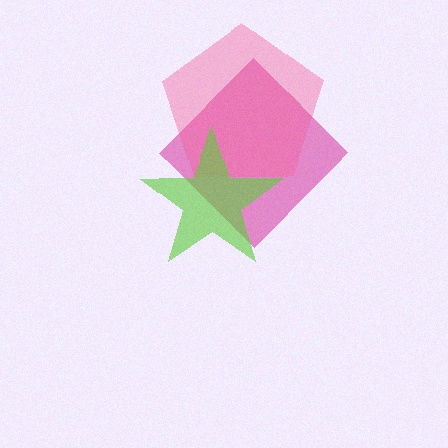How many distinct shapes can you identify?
There are 3 distinct shapes: a magenta diamond, a pink pentagon, a lime star.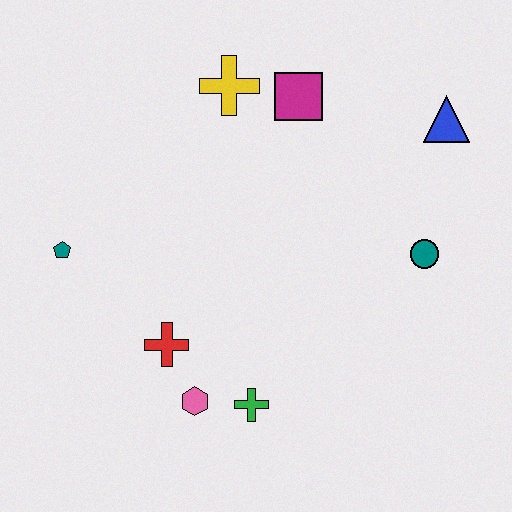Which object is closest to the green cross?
The pink hexagon is closest to the green cross.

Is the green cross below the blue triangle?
Yes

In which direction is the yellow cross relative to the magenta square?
The yellow cross is to the left of the magenta square.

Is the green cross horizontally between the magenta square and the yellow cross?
Yes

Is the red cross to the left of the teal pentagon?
No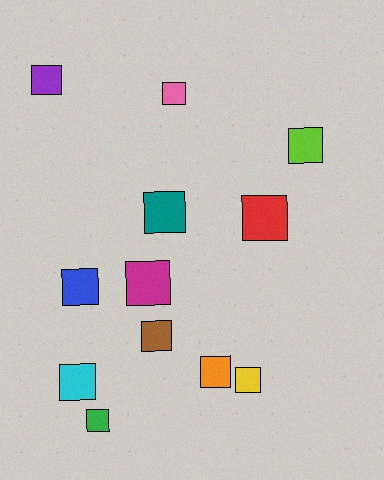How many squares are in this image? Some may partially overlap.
There are 12 squares.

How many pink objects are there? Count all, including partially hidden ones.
There is 1 pink object.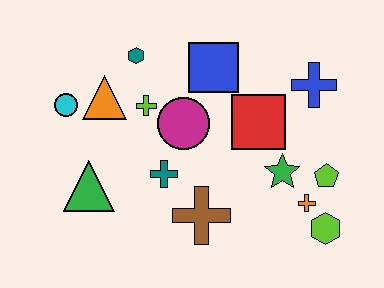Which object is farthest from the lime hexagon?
The cyan circle is farthest from the lime hexagon.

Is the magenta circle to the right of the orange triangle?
Yes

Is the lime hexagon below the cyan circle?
Yes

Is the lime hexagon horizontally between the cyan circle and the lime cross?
No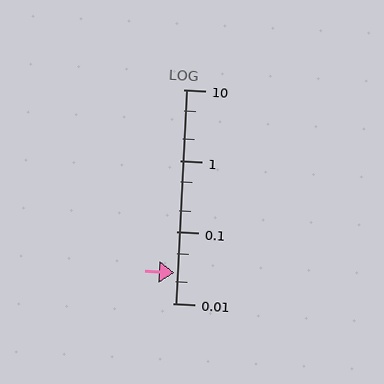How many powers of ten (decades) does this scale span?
The scale spans 3 decades, from 0.01 to 10.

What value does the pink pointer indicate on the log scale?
The pointer indicates approximately 0.027.